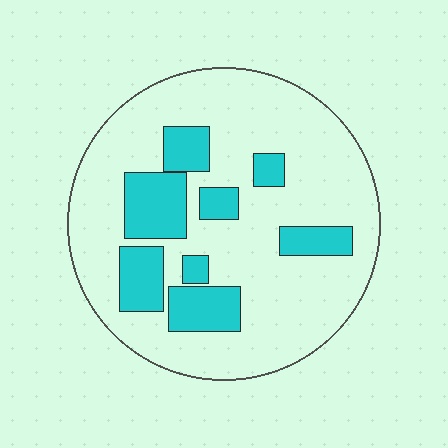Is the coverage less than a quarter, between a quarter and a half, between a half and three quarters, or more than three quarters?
Less than a quarter.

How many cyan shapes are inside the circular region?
8.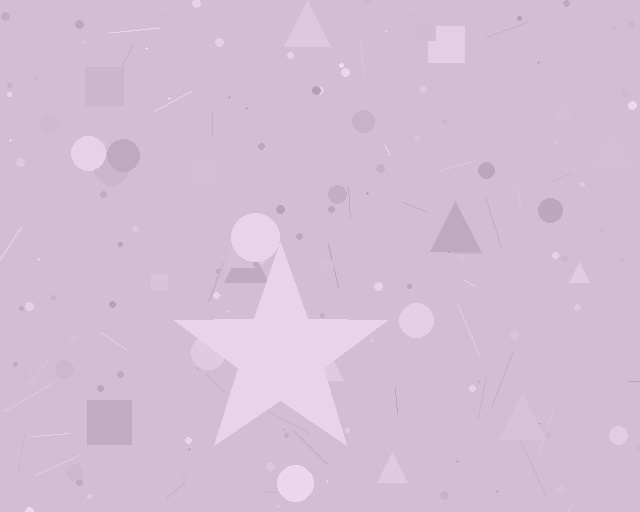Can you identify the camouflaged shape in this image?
The camouflaged shape is a star.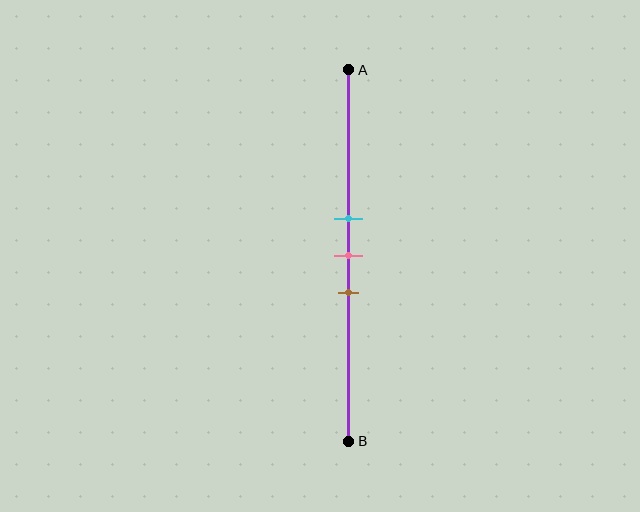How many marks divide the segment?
There are 3 marks dividing the segment.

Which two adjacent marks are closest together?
The cyan and pink marks are the closest adjacent pair.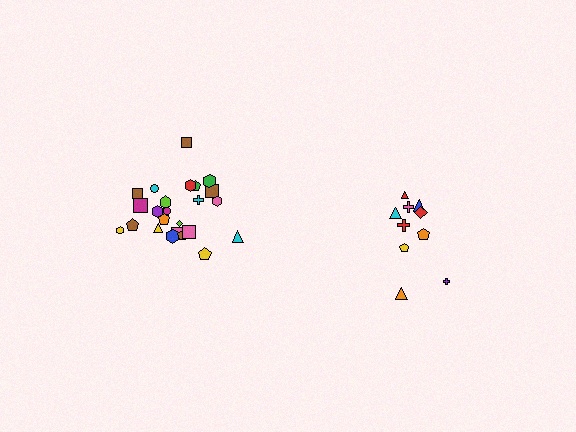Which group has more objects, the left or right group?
The left group.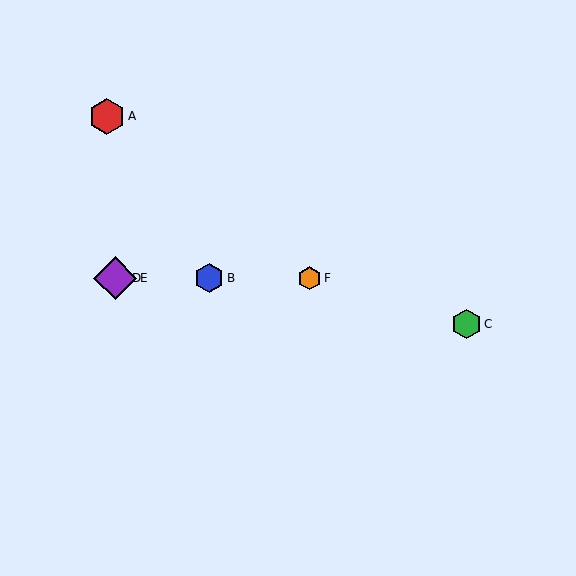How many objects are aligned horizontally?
4 objects (B, D, E, F) are aligned horizontally.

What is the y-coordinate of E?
Object E is at y≈278.